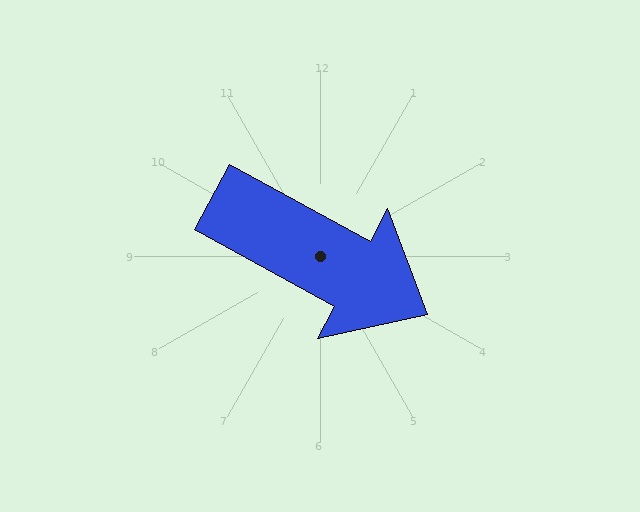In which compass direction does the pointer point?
Southeast.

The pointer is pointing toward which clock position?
Roughly 4 o'clock.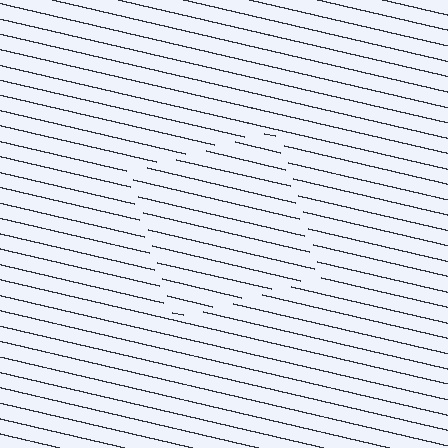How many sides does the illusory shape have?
4 sides — the line-ends trace a square.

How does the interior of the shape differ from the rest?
The interior of the shape contains the same grating, shifted by half a period — the contour is defined by the phase discontinuity where line-ends from the inner and outer gratings abut.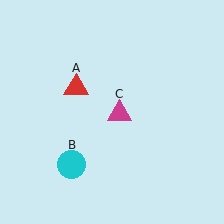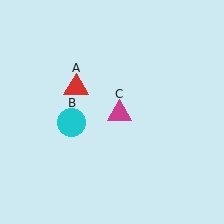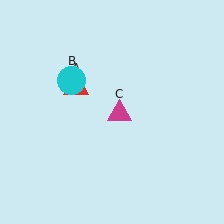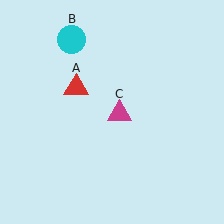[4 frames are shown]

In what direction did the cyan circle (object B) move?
The cyan circle (object B) moved up.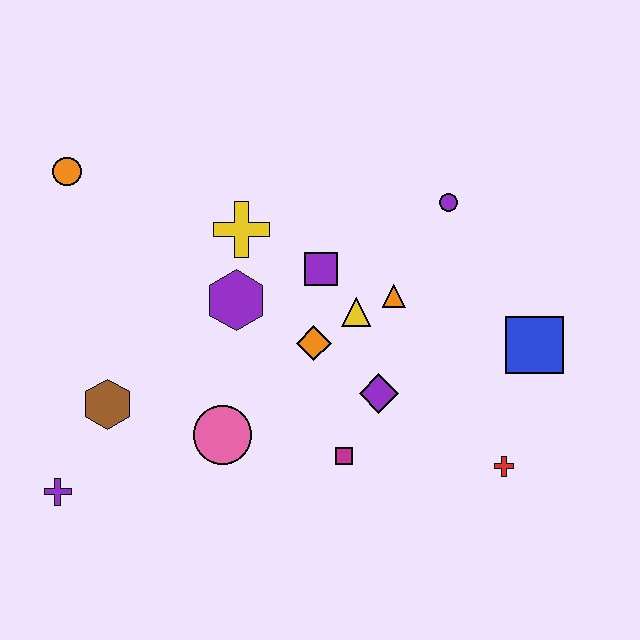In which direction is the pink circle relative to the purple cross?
The pink circle is to the right of the purple cross.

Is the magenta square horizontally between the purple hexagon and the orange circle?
No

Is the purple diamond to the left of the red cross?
Yes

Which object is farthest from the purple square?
The purple cross is farthest from the purple square.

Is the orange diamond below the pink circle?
No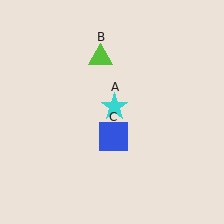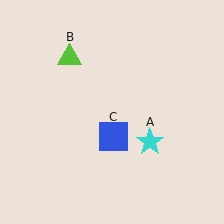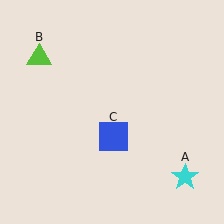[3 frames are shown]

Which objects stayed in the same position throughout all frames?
Blue square (object C) remained stationary.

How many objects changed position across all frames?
2 objects changed position: cyan star (object A), lime triangle (object B).